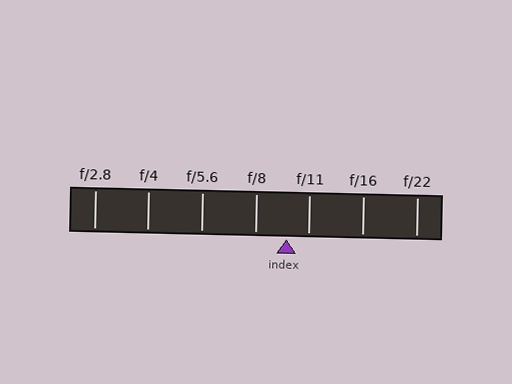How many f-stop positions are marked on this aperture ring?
There are 7 f-stop positions marked.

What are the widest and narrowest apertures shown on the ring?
The widest aperture shown is f/2.8 and the narrowest is f/22.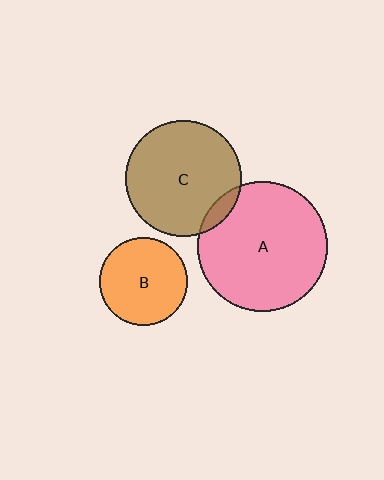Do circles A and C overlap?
Yes.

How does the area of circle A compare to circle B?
Approximately 2.1 times.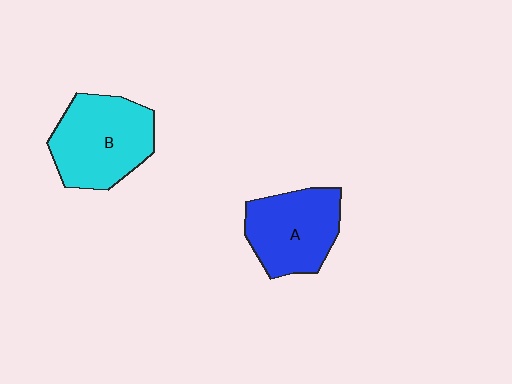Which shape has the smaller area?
Shape A (blue).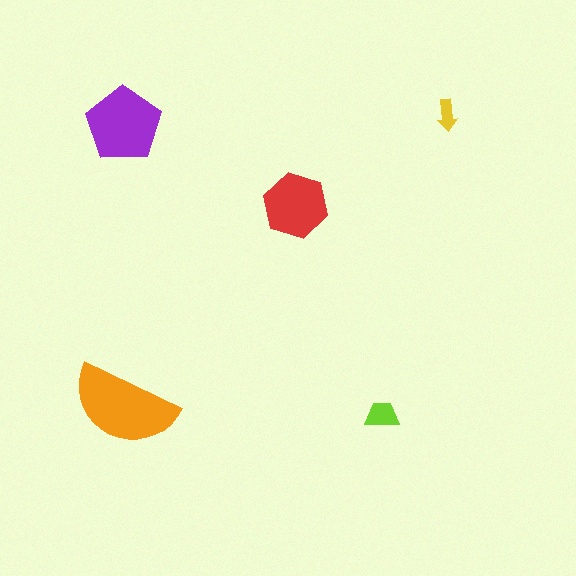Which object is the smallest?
The yellow arrow.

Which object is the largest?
The orange semicircle.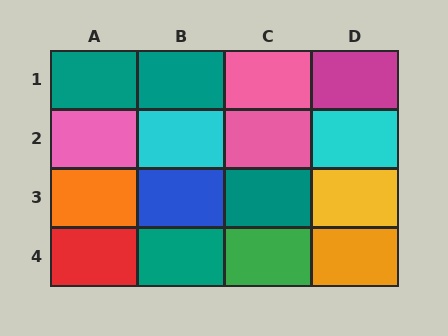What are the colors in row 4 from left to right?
Red, teal, green, orange.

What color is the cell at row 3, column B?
Blue.